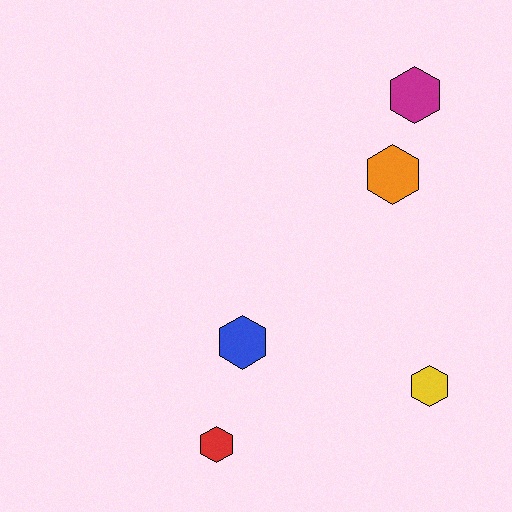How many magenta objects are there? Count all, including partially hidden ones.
There is 1 magenta object.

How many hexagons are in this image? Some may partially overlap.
There are 5 hexagons.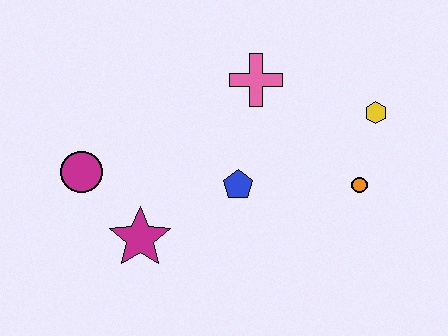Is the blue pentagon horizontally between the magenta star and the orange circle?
Yes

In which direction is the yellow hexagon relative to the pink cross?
The yellow hexagon is to the right of the pink cross.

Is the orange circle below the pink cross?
Yes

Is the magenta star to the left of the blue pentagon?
Yes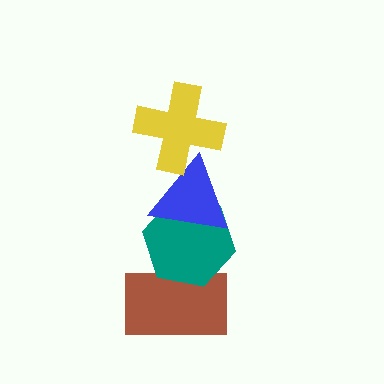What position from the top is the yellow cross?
The yellow cross is 1st from the top.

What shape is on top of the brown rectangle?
The teal hexagon is on top of the brown rectangle.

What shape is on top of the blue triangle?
The yellow cross is on top of the blue triangle.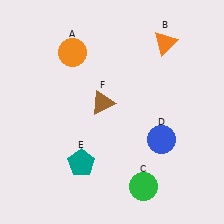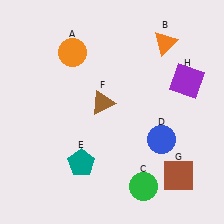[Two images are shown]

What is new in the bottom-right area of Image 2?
A brown square (G) was added in the bottom-right area of Image 2.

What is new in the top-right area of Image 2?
A purple square (H) was added in the top-right area of Image 2.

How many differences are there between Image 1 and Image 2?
There are 2 differences between the two images.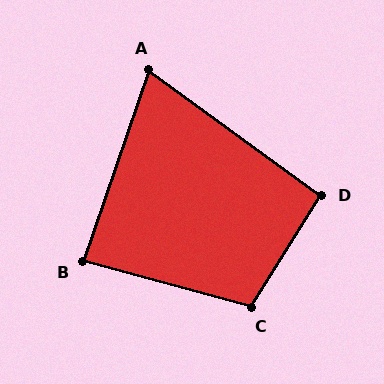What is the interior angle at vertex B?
Approximately 86 degrees (approximately right).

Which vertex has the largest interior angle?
C, at approximately 107 degrees.